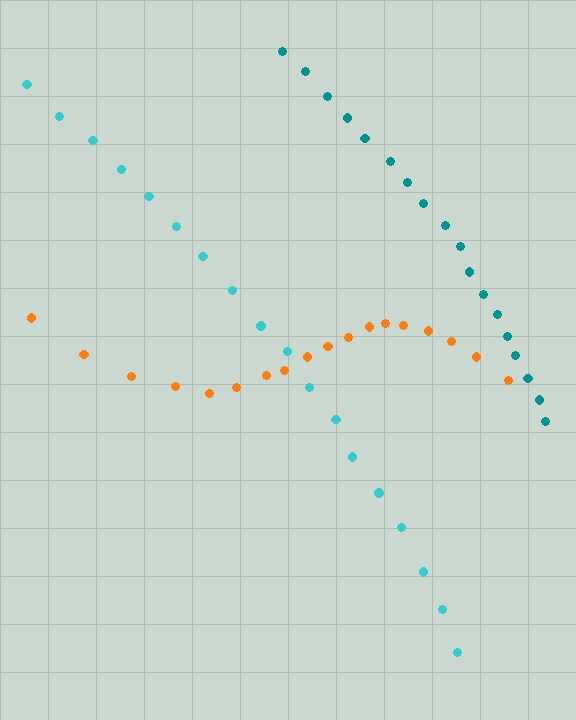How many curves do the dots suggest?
There are 3 distinct paths.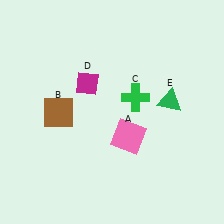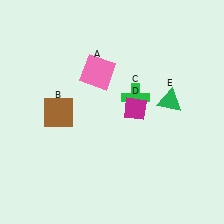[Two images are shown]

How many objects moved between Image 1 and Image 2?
2 objects moved between the two images.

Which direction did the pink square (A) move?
The pink square (A) moved up.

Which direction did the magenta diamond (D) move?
The magenta diamond (D) moved right.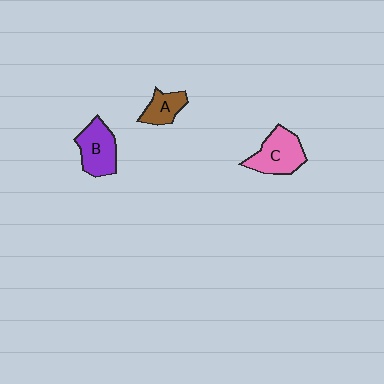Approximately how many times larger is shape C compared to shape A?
Approximately 1.7 times.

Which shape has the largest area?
Shape C (pink).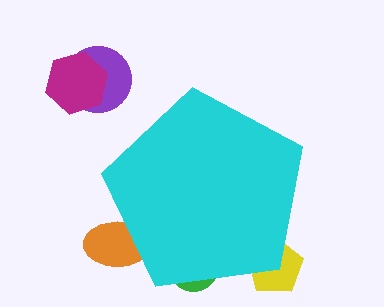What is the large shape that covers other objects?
A cyan pentagon.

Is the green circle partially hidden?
Yes, the green circle is partially hidden behind the cyan pentagon.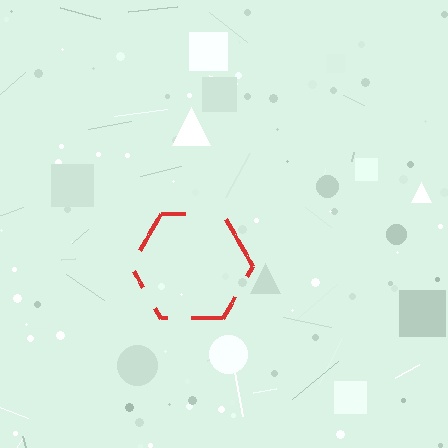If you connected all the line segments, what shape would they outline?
They would outline a hexagon.